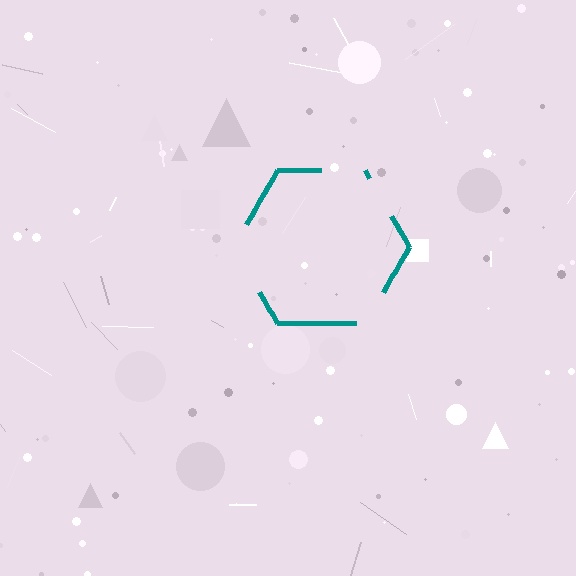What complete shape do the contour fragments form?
The contour fragments form a hexagon.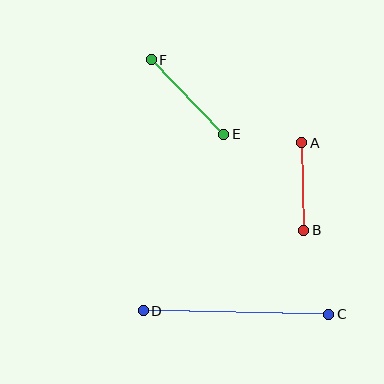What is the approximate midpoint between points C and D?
The midpoint is at approximately (236, 312) pixels.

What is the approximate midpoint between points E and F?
The midpoint is at approximately (187, 97) pixels.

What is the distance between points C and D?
The distance is approximately 186 pixels.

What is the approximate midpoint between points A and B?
The midpoint is at approximately (303, 187) pixels.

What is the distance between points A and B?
The distance is approximately 88 pixels.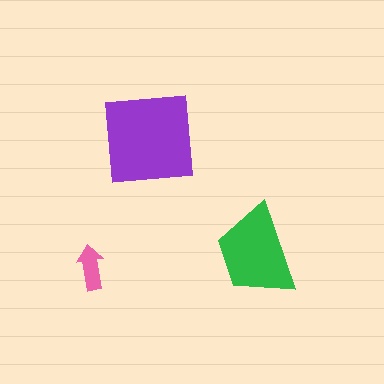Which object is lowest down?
The pink arrow is bottommost.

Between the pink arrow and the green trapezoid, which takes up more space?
The green trapezoid.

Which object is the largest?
The purple square.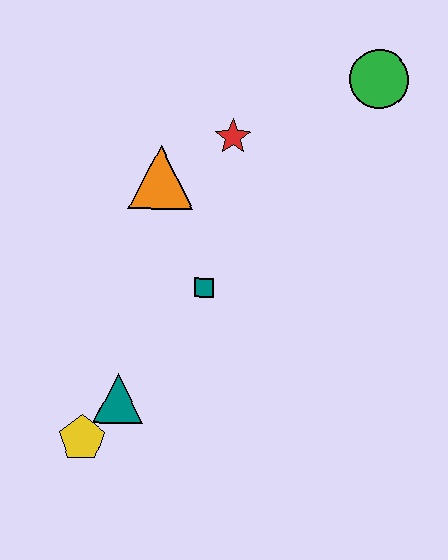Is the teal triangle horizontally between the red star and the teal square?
No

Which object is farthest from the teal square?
The green circle is farthest from the teal square.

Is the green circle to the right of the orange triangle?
Yes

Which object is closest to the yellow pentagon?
The teal triangle is closest to the yellow pentagon.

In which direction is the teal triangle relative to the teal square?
The teal triangle is below the teal square.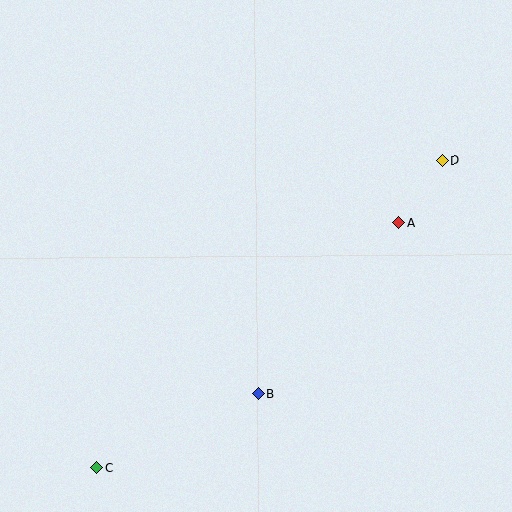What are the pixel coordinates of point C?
Point C is at (96, 468).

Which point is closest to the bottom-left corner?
Point C is closest to the bottom-left corner.